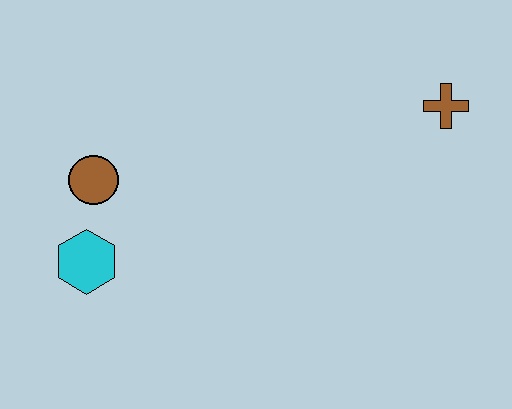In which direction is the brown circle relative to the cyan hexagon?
The brown circle is above the cyan hexagon.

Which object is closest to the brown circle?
The cyan hexagon is closest to the brown circle.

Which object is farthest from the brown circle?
The brown cross is farthest from the brown circle.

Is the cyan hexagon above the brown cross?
No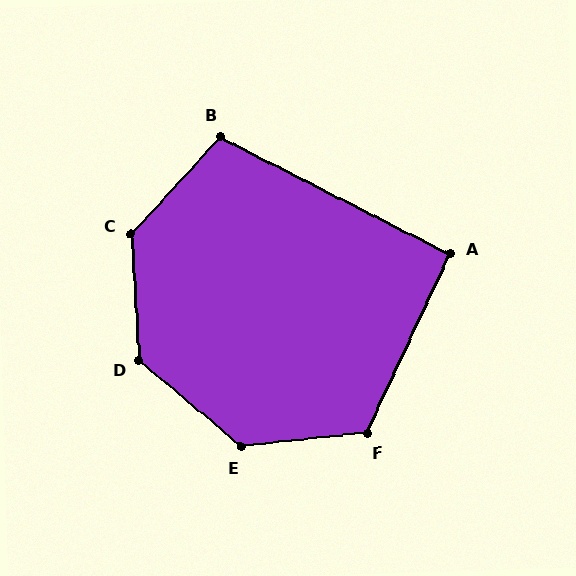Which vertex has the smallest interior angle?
A, at approximately 92 degrees.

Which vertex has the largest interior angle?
C, at approximately 134 degrees.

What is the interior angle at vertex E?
Approximately 134 degrees (obtuse).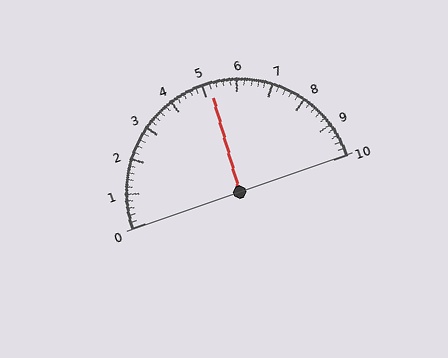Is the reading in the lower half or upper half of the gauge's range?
The reading is in the upper half of the range (0 to 10).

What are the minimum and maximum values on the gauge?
The gauge ranges from 0 to 10.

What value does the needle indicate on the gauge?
The needle indicates approximately 5.2.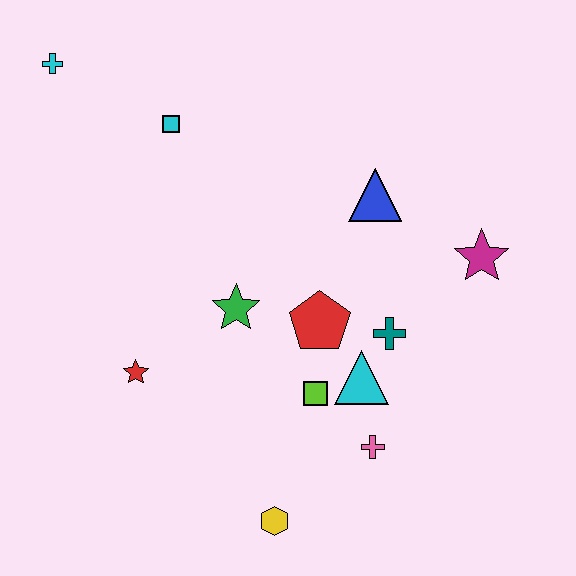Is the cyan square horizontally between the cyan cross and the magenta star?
Yes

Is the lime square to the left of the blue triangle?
Yes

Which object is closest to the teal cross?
The cyan triangle is closest to the teal cross.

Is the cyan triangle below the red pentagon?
Yes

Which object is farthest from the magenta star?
The cyan cross is farthest from the magenta star.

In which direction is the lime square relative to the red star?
The lime square is to the right of the red star.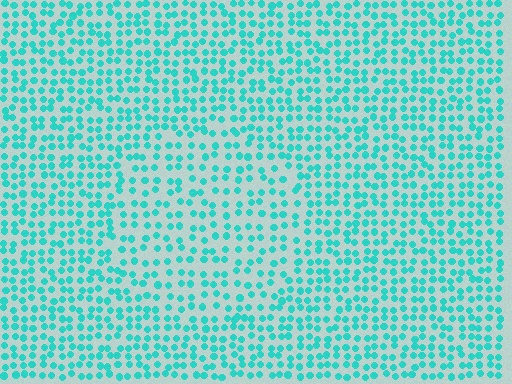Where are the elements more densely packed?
The elements are more densely packed outside the circle boundary.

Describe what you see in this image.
The image contains small cyan elements arranged at two different densities. A circle-shaped region is visible where the elements are less densely packed than the surrounding area.